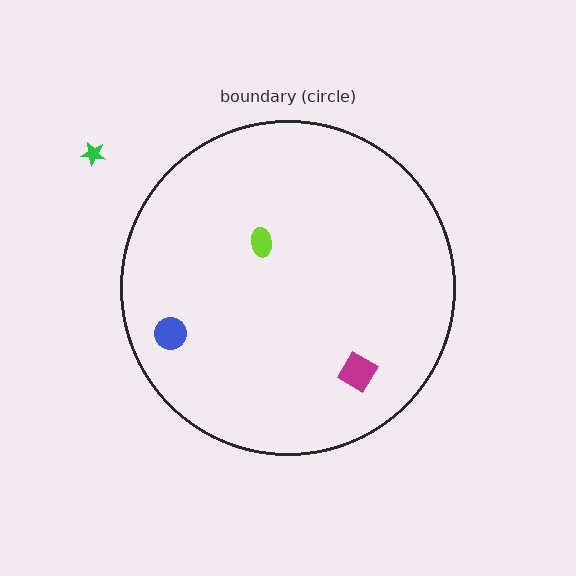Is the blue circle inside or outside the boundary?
Inside.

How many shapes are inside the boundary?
3 inside, 1 outside.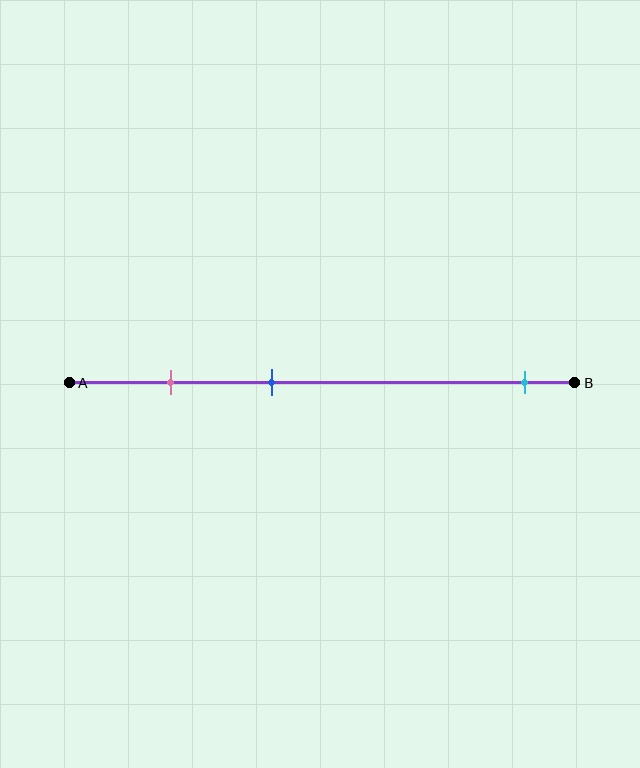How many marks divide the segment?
There are 3 marks dividing the segment.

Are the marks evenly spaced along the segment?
No, the marks are not evenly spaced.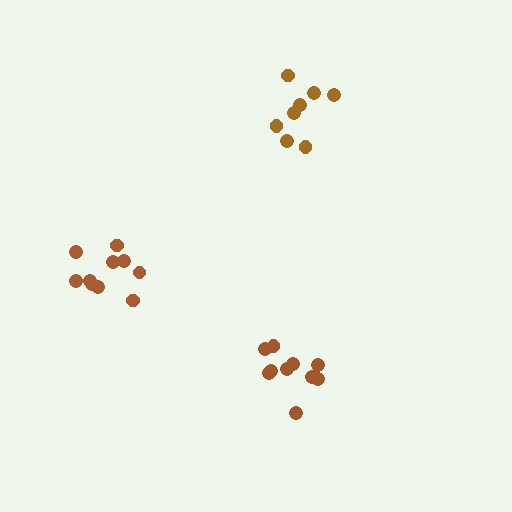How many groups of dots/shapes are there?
There are 3 groups.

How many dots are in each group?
Group 1: 10 dots, Group 2: 10 dots, Group 3: 8 dots (28 total).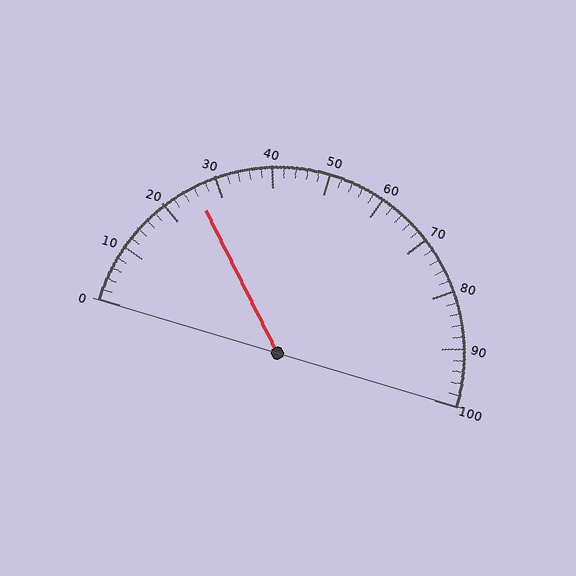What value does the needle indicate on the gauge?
The needle indicates approximately 26.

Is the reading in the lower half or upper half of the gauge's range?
The reading is in the lower half of the range (0 to 100).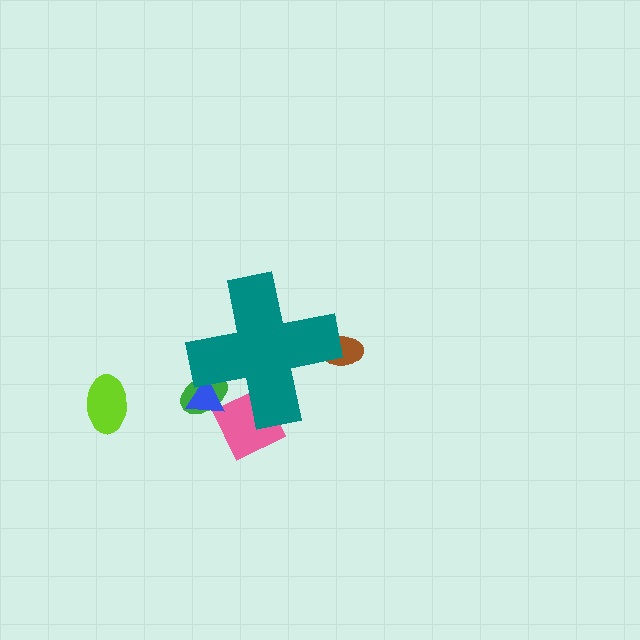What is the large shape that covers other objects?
A teal cross.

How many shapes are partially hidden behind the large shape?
4 shapes are partially hidden.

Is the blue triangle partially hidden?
Yes, the blue triangle is partially hidden behind the teal cross.